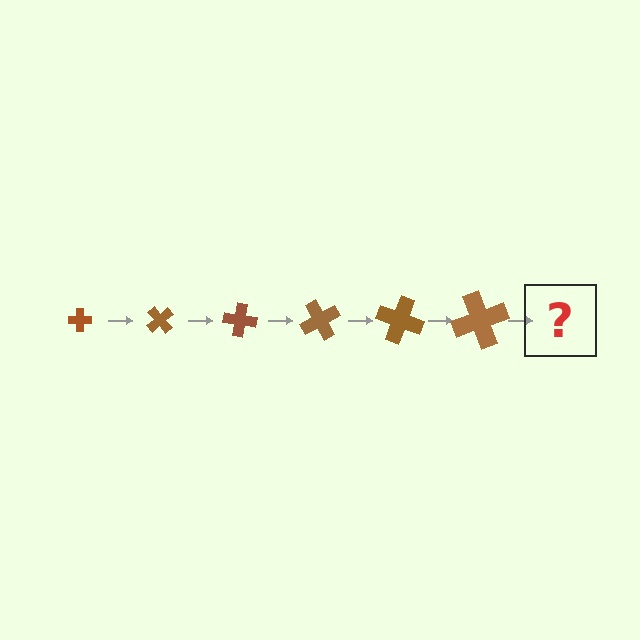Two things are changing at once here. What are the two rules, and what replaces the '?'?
The two rules are that the cross grows larger each step and it rotates 50 degrees each step. The '?' should be a cross, larger than the previous one and rotated 300 degrees from the start.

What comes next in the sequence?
The next element should be a cross, larger than the previous one and rotated 300 degrees from the start.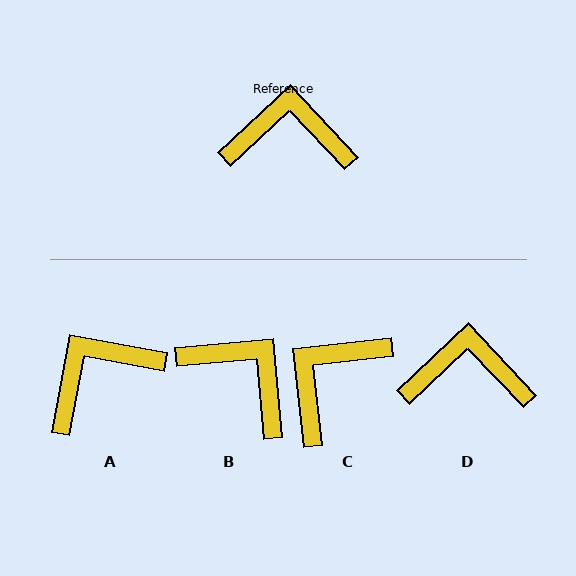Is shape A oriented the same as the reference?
No, it is off by about 36 degrees.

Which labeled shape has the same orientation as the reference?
D.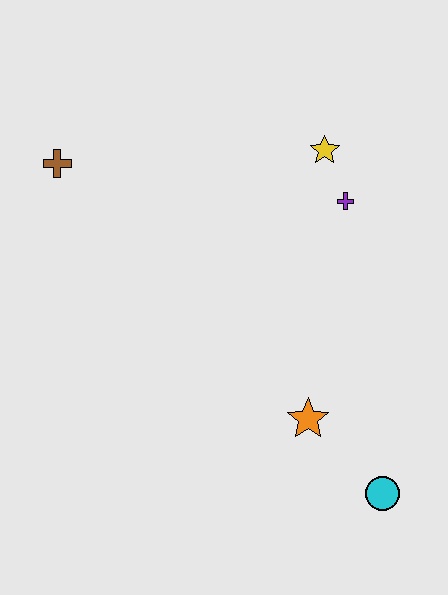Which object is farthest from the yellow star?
The cyan circle is farthest from the yellow star.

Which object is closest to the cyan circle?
The orange star is closest to the cyan circle.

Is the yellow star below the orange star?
No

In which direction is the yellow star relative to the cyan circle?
The yellow star is above the cyan circle.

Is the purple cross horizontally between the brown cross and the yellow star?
No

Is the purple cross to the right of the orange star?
Yes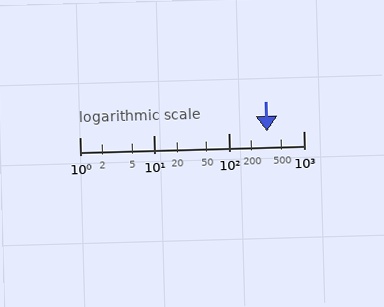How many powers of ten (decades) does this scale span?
The scale spans 3 decades, from 1 to 1000.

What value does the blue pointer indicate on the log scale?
The pointer indicates approximately 320.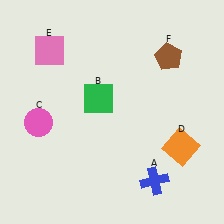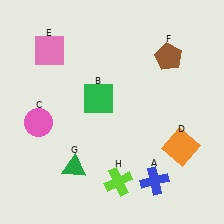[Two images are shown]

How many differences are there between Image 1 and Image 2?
There are 2 differences between the two images.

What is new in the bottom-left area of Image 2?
A green triangle (G) was added in the bottom-left area of Image 2.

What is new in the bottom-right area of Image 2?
A lime cross (H) was added in the bottom-right area of Image 2.